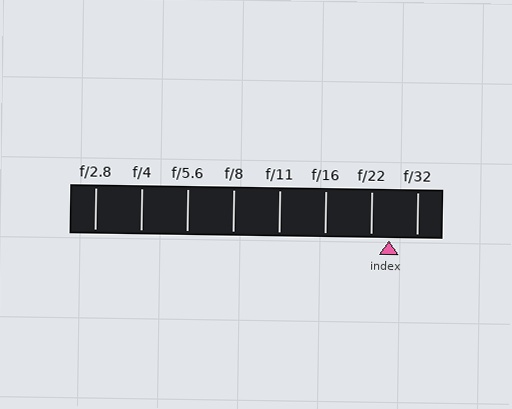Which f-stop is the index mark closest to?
The index mark is closest to f/22.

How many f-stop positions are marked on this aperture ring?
There are 8 f-stop positions marked.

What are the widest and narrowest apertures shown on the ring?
The widest aperture shown is f/2.8 and the narrowest is f/32.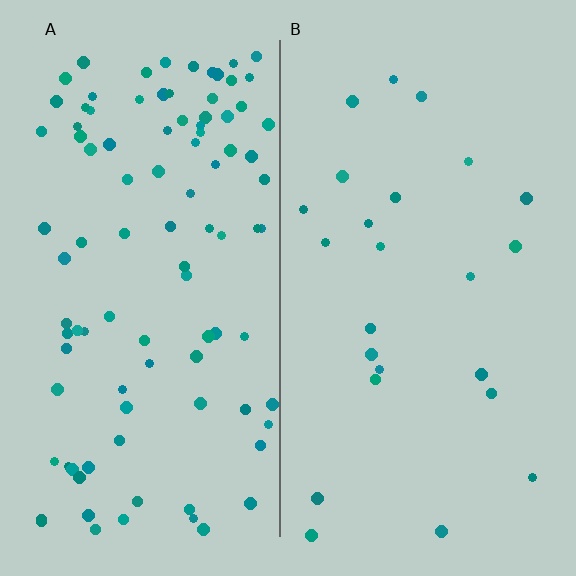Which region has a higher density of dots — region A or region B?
A (the left).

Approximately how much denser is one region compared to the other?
Approximately 4.1× — region A over region B.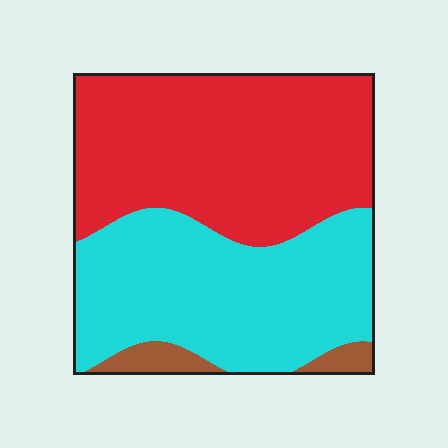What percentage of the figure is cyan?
Cyan covers 44% of the figure.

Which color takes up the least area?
Brown, at roughly 5%.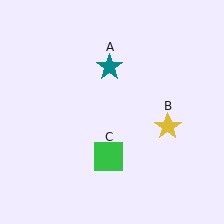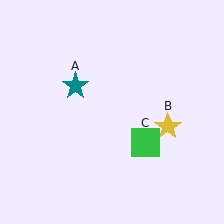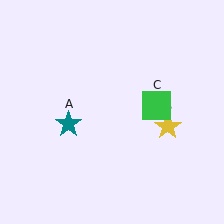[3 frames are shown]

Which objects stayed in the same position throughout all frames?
Yellow star (object B) remained stationary.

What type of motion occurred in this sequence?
The teal star (object A), green square (object C) rotated counterclockwise around the center of the scene.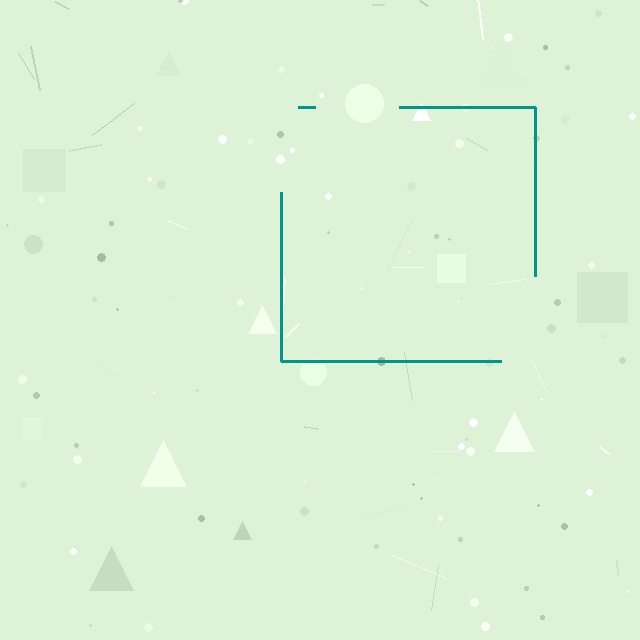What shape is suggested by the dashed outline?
The dashed outline suggests a square.